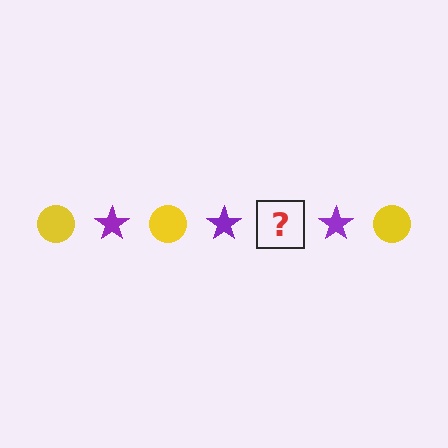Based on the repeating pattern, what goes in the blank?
The blank should be a yellow circle.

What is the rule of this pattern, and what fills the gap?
The rule is that the pattern alternates between yellow circle and purple star. The gap should be filled with a yellow circle.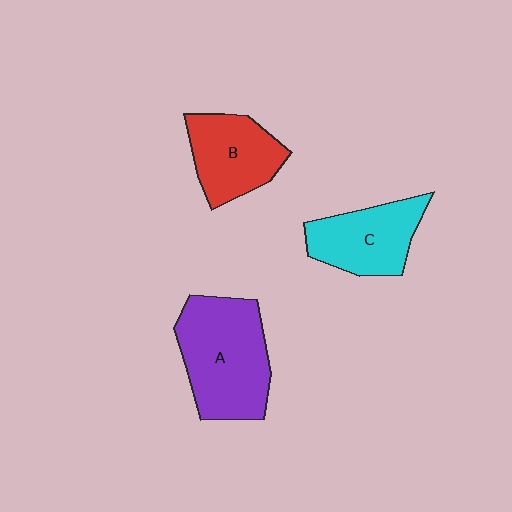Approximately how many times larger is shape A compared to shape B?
Approximately 1.5 times.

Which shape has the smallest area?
Shape B (red).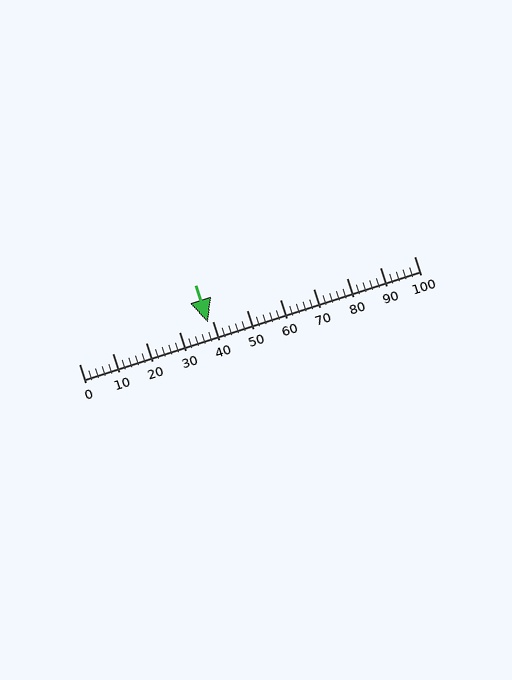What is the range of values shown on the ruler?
The ruler shows values from 0 to 100.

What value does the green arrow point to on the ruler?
The green arrow points to approximately 39.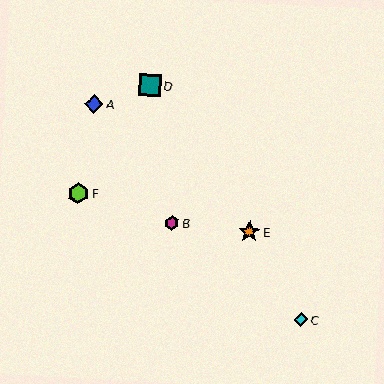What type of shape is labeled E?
Shape E is an orange star.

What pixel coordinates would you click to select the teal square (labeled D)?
Click at (150, 86) to select the teal square D.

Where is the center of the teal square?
The center of the teal square is at (150, 86).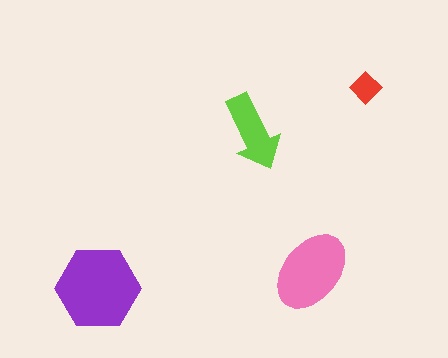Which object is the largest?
The purple hexagon.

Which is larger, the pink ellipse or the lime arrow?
The pink ellipse.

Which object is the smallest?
The red diamond.